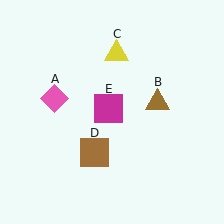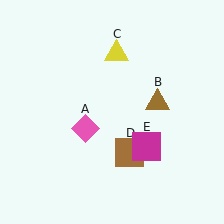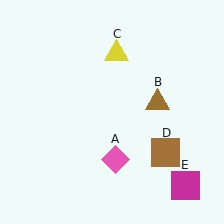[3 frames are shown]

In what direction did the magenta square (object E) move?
The magenta square (object E) moved down and to the right.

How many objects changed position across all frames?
3 objects changed position: pink diamond (object A), brown square (object D), magenta square (object E).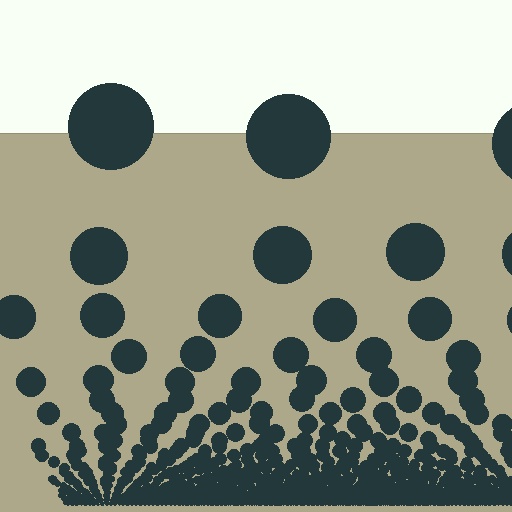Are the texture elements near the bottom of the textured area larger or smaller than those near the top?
Smaller. The gradient is inverted — elements near the bottom are smaller and denser.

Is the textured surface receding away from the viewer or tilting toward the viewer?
The surface appears to tilt toward the viewer. Texture elements get larger and sparser toward the top.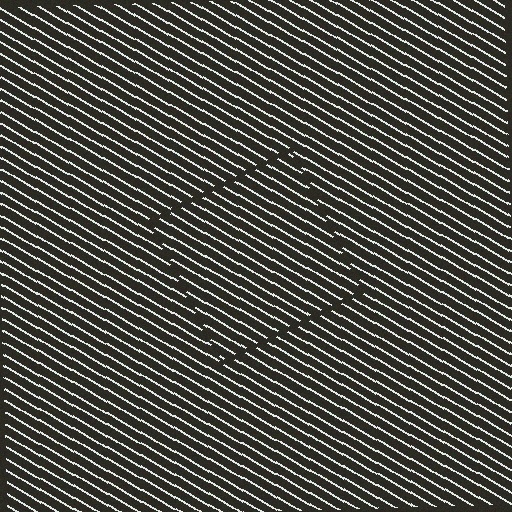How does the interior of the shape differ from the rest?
The interior of the shape contains the same grating, shifted by half a period — the contour is defined by the phase discontinuity where line-ends from the inner and outer gratings abut.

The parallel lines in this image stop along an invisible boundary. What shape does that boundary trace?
An illusory square. The interior of the shape contains the same grating, shifted by half a period — the contour is defined by the phase discontinuity where line-ends from the inner and outer gratings abut.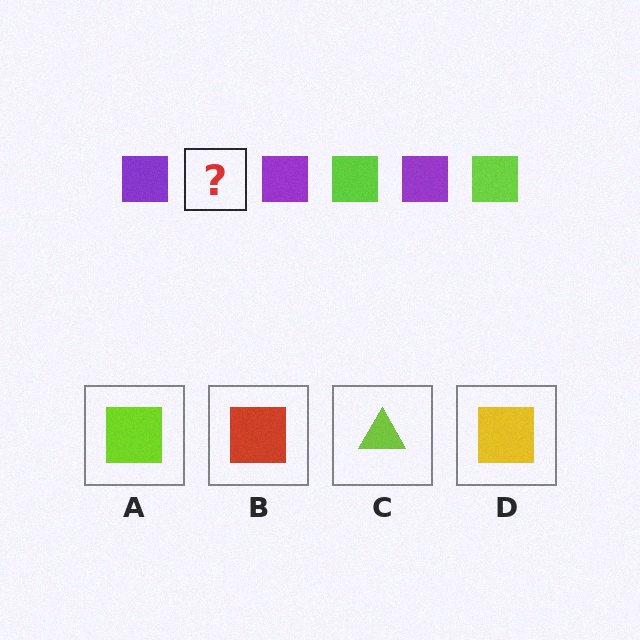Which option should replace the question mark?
Option A.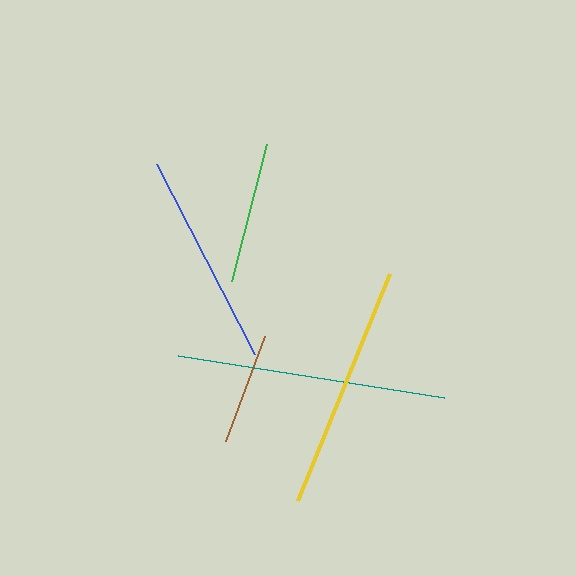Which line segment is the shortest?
The brown line is the shortest at approximately 112 pixels.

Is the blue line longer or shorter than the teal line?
The teal line is longer than the blue line.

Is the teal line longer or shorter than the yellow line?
The teal line is longer than the yellow line.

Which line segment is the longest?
The teal line is the longest at approximately 269 pixels.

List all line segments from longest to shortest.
From longest to shortest: teal, yellow, blue, green, brown.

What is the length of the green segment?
The green segment is approximately 141 pixels long.